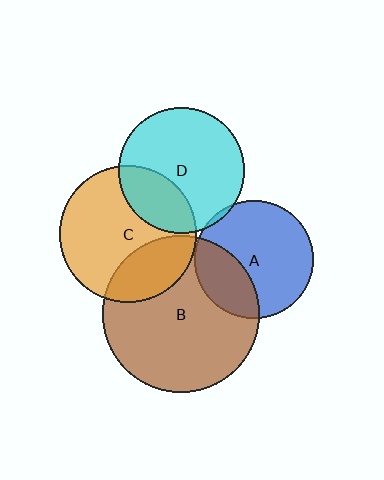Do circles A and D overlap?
Yes.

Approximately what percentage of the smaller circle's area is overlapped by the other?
Approximately 5%.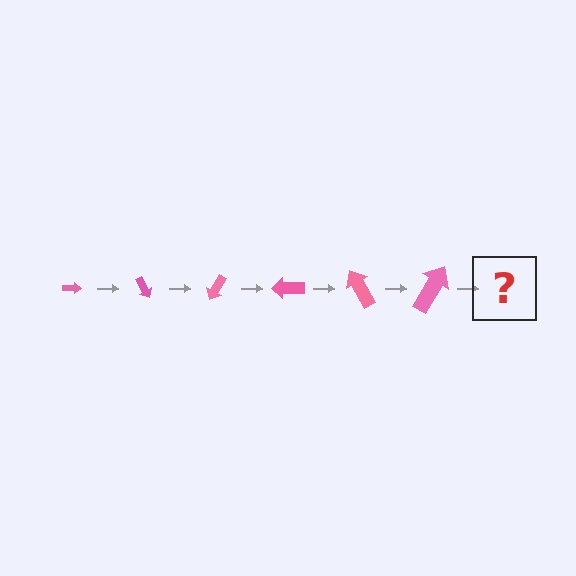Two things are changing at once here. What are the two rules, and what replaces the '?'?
The two rules are that the arrow grows larger each step and it rotates 60 degrees each step. The '?' should be an arrow, larger than the previous one and rotated 360 degrees from the start.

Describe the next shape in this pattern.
It should be an arrow, larger than the previous one and rotated 360 degrees from the start.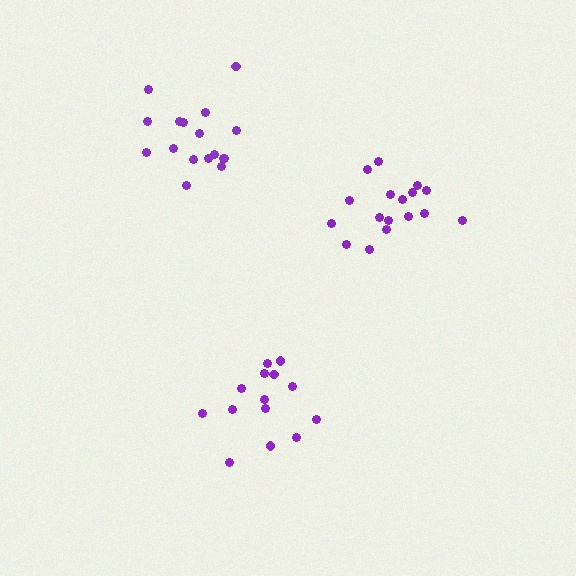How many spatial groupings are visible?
There are 3 spatial groupings.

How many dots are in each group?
Group 1: 17 dots, Group 2: 17 dots, Group 3: 14 dots (48 total).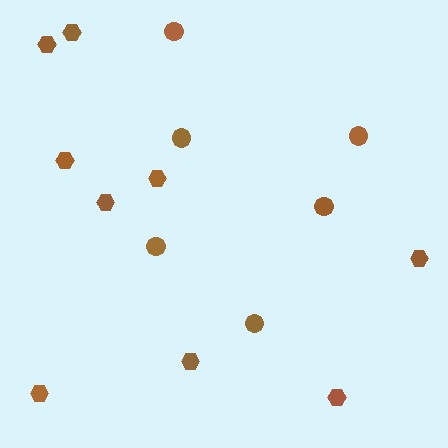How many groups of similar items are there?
There are 2 groups: one group of circles (6) and one group of hexagons (9).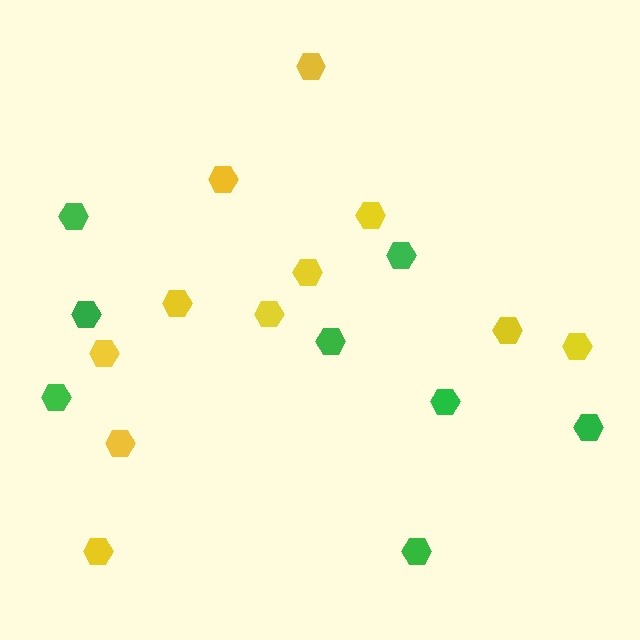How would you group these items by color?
There are 2 groups: one group of yellow hexagons (11) and one group of green hexagons (8).